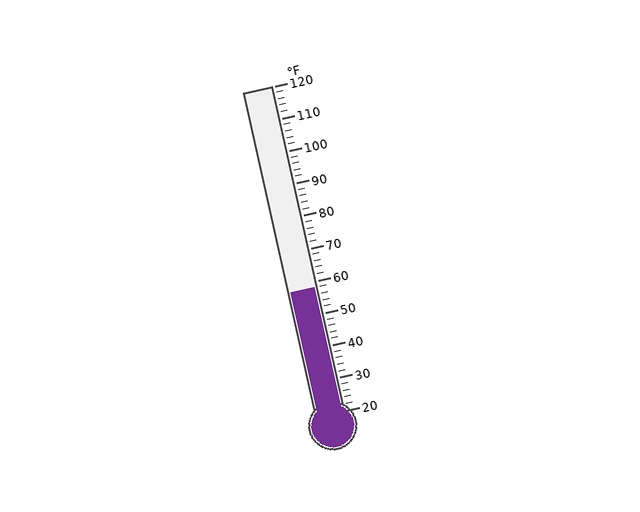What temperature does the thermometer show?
The thermometer shows approximately 58°F.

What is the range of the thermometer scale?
The thermometer scale ranges from 20°F to 120°F.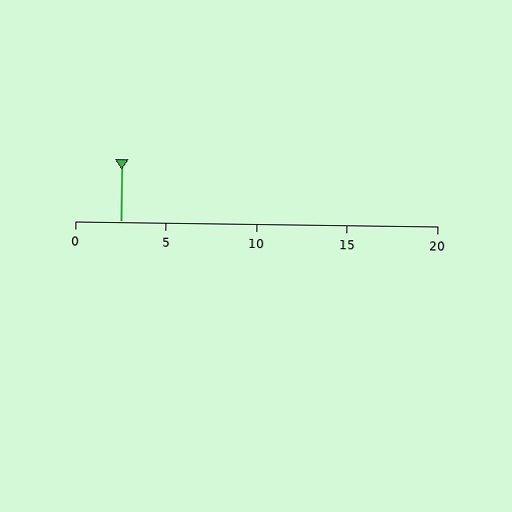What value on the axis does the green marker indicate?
The marker indicates approximately 2.5.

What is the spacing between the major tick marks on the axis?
The major ticks are spaced 5 apart.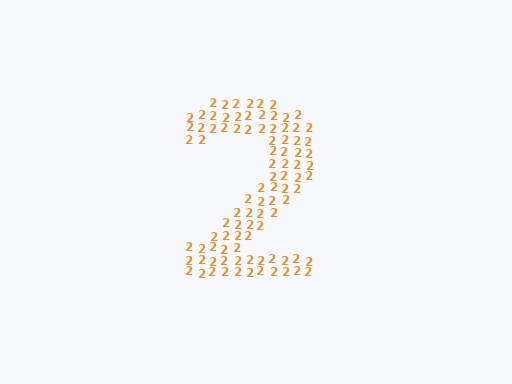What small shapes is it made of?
It is made of small digit 2's.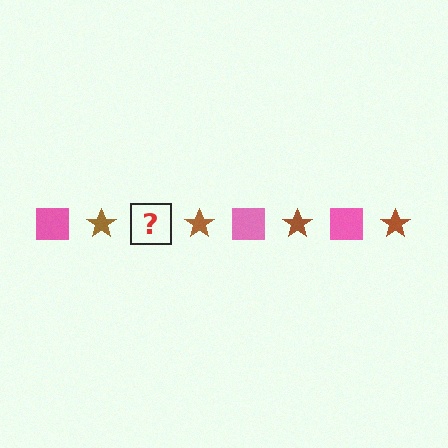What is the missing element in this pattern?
The missing element is a pink square.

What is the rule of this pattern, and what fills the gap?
The rule is that the pattern alternates between pink square and brown star. The gap should be filled with a pink square.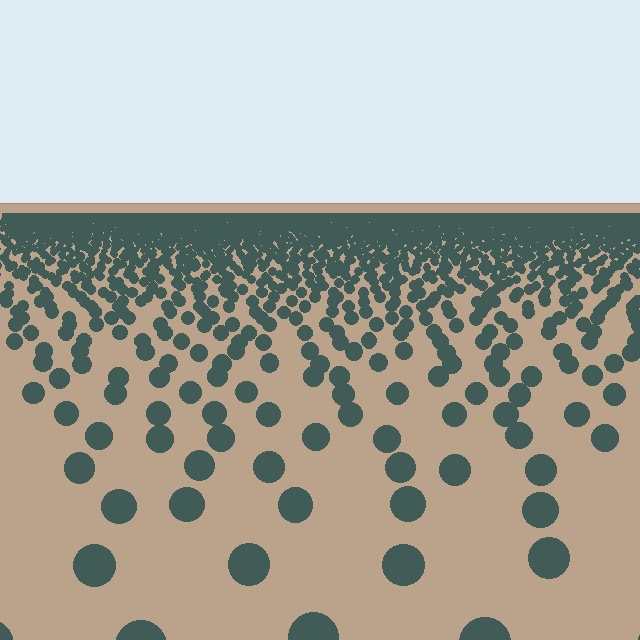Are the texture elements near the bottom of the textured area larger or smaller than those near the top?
Larger. Near the bottom, elements are closer to the viewer and appear at a bigger on-screen size.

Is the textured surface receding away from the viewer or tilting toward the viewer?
The surface is receding away from the viewer. Texture elements get smaller and denser toward the top.